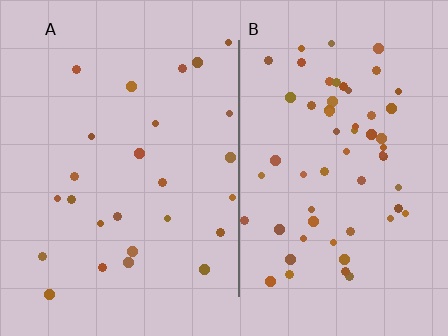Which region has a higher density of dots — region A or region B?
B (the right).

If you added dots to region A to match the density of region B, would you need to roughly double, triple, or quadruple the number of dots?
Approximately double.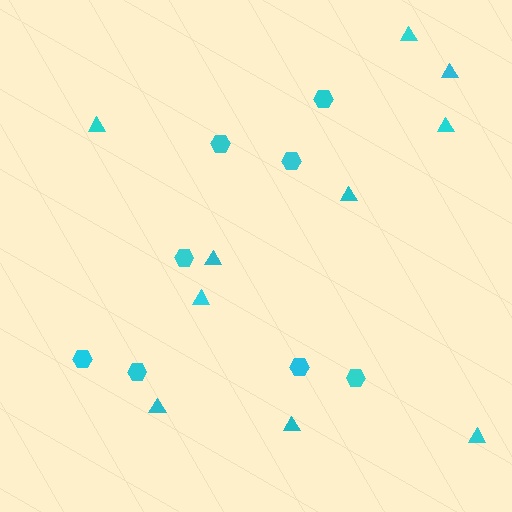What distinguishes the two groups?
There are 2 groups: one group of triangles (10) and one group of hexagons (8).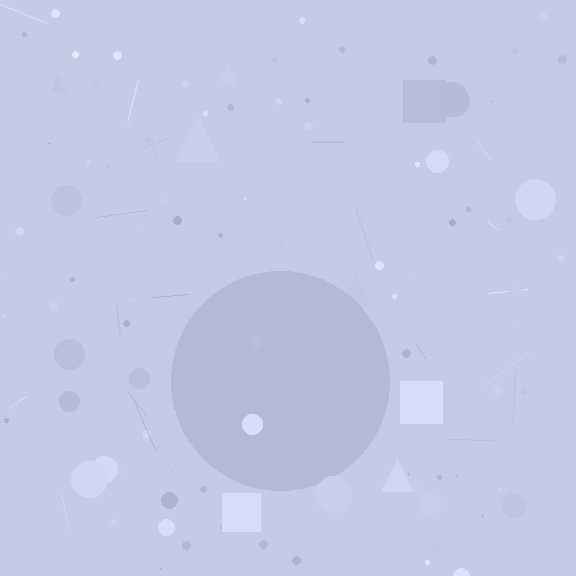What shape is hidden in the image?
A circle is hidden in the image.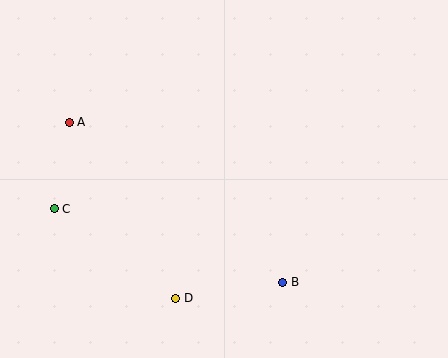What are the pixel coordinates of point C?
Point C is at (54, 209).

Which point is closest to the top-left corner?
Point A is closest to the top-left corner.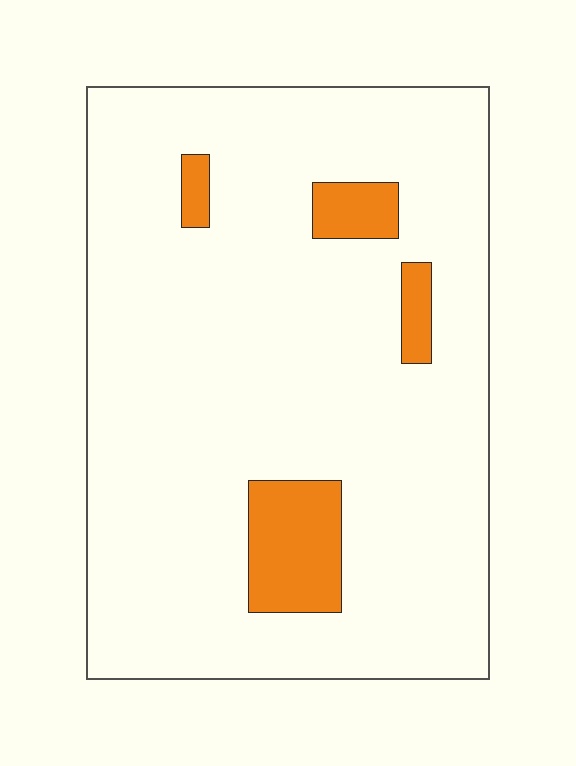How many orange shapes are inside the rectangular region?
4.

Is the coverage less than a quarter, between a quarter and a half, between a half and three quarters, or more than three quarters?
Less than a quarter.